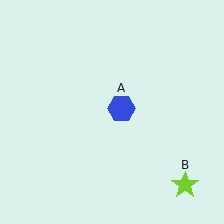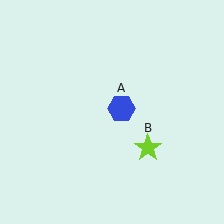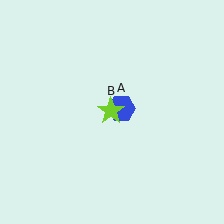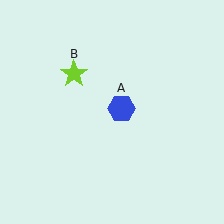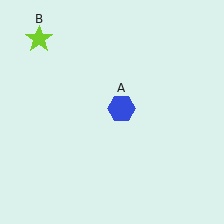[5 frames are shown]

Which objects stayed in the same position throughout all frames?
Blue hexagon (object A) remained stationary.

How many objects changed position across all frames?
1 object changed position: lime star (object B).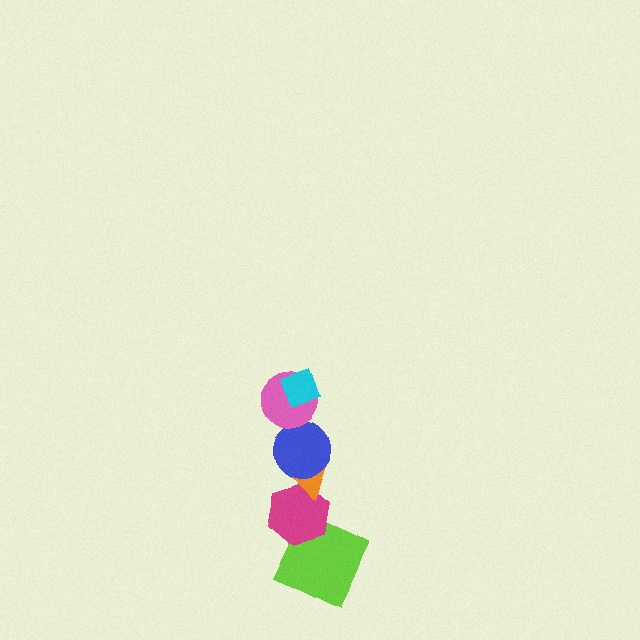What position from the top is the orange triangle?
The orange triangle is 4th from the top.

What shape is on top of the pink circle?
The cyan diamond is on top of the pink circle.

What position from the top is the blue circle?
The blue circle is 3rd from the top.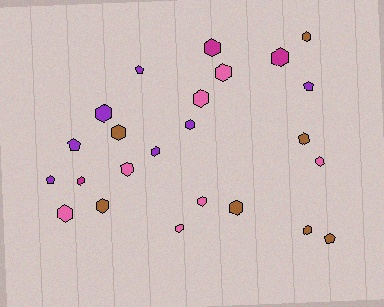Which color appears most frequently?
Pink, with 7 objects.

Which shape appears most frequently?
Hexagon, with 19 objects.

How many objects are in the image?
There are 24 objects.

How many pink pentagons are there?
There are no pink pentagons.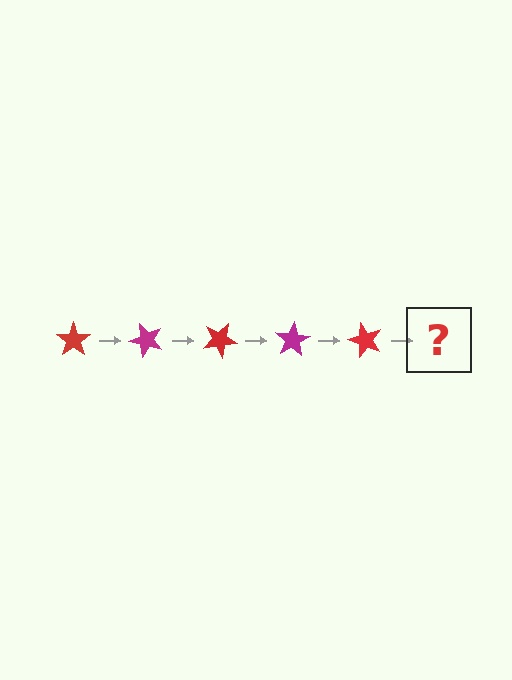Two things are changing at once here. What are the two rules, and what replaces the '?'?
The two rules are that it rotates 50 degrees each step and the color cycles through red and magenta. The '?' should be a magenta star, rotated 250 degrees from the start.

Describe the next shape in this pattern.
It should be a magenta star, rotated 250 degrees from the start.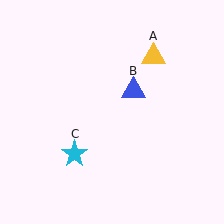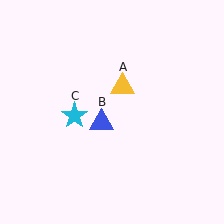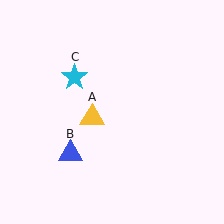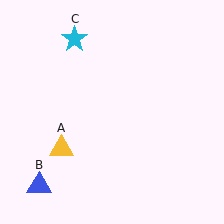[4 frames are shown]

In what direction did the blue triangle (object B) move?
The blue triangle (object B) moved down and to the left.